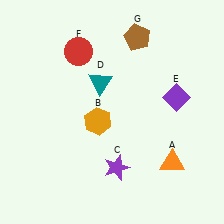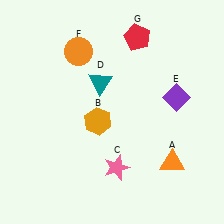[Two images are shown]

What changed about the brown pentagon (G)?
In Image 1, G is brown. In Image 2, it changed to red.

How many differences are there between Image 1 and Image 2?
There are 3 differences between the two images.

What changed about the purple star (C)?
In Image 1, C is purple. In Image 2, it changed to pink.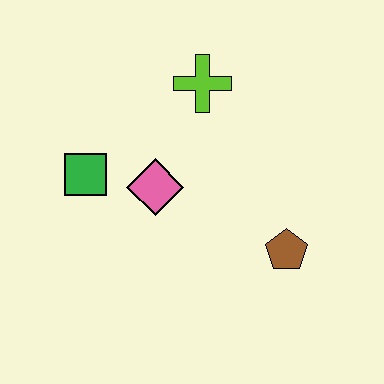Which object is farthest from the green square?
The brown pentagon is farthest from the green square.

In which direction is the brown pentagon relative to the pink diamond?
The brown pentagon is to the right of the pink diamond.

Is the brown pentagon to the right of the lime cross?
Yes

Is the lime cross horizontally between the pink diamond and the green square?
No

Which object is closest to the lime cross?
The pink diamond is closest to the lime cross.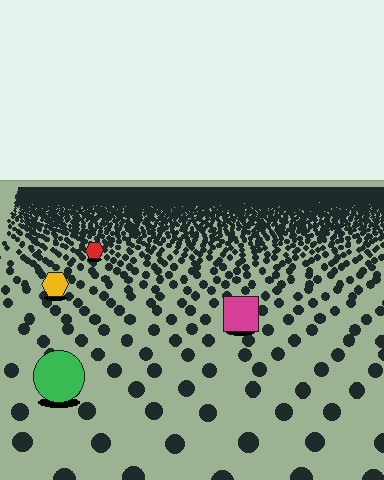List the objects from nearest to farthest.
From nearest to farthest: the green circle, the magenta square, the yellow hexagon, the red hexagon.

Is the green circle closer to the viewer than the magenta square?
Yes. The green circle is closer — you can tell from the texture gradient: the ground texture is coarser near it.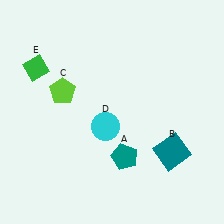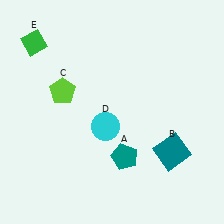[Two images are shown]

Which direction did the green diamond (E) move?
The green diamond (E) moved up.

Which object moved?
The green diamond (E) moved up.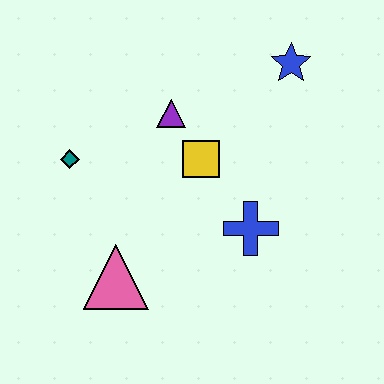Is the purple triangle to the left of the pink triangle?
No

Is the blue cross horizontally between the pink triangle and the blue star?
Yes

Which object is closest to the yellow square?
The purple triangle is closest to the yellow square.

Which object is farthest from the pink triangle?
The blue star is farthest from the pink triangle.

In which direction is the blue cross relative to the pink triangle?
The blue cross is to the right of the pink triangle.